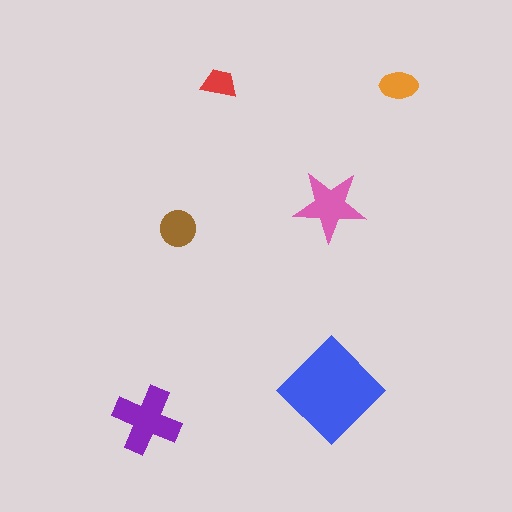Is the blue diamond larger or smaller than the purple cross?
Larger.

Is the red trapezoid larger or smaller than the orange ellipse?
Smaller.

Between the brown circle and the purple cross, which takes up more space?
The purple cross.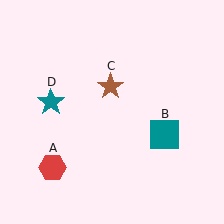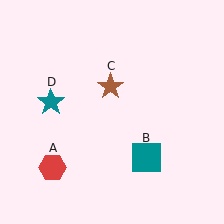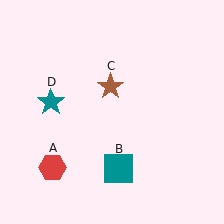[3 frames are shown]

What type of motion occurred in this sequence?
The teal square (object B) rotated clockwise around the center of the scene.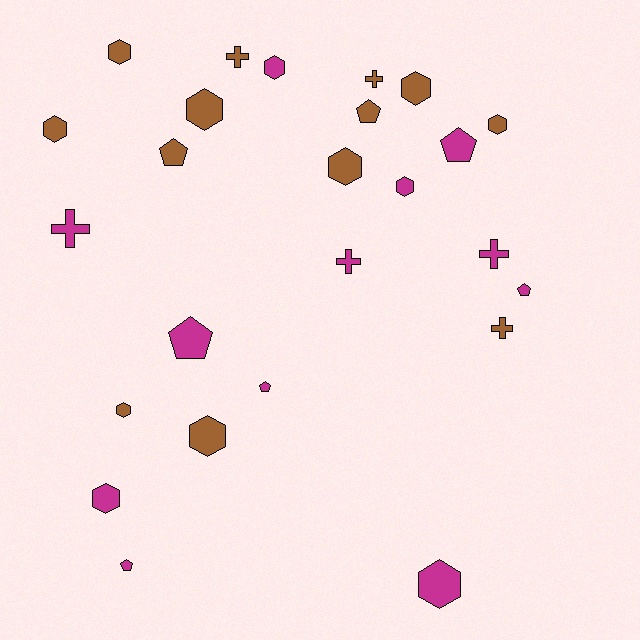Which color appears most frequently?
Brown, with 13 objects.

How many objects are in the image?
There are 25 objects.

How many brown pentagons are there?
There are 2 brown pentagons.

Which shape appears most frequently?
Hexagon, with 12 objects.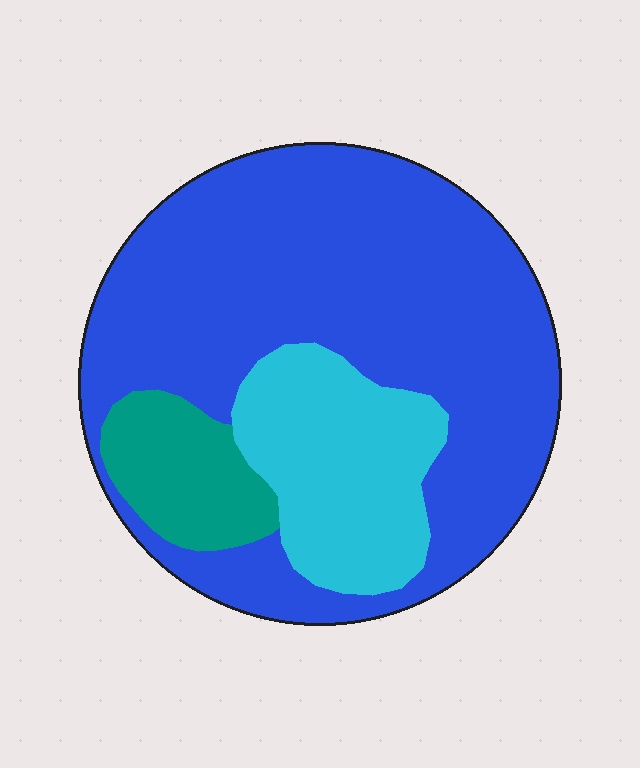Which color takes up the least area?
Teal, at roughly 10%.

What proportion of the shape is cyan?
Cyan takes up about one fifth (1/5) of the shape.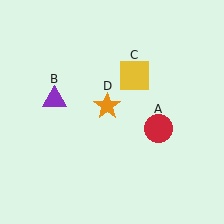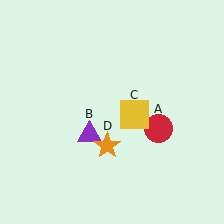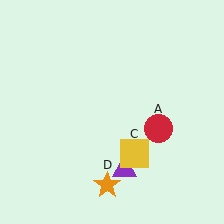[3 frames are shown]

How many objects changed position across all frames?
3 objects changed position: purple triangle (object B), yellow square (object C), orange star (object D).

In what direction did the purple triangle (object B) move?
The purple triangle (object B) moved down and to the right.